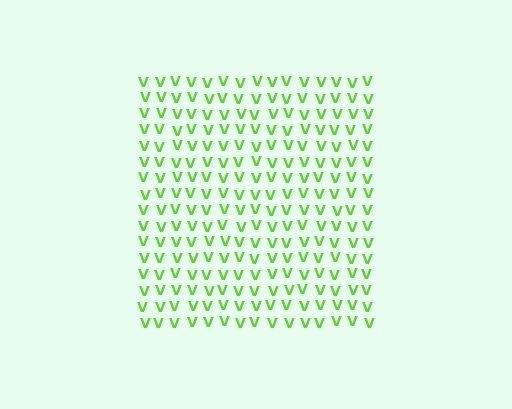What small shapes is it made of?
It is made of small letter V's.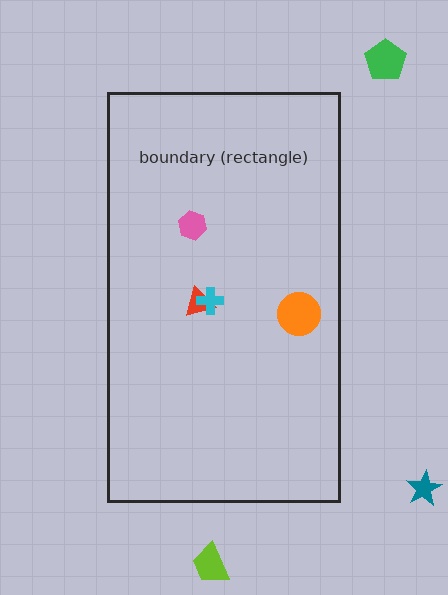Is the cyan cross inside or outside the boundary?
Inside.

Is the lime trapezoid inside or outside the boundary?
Outside.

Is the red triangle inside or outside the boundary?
Inside.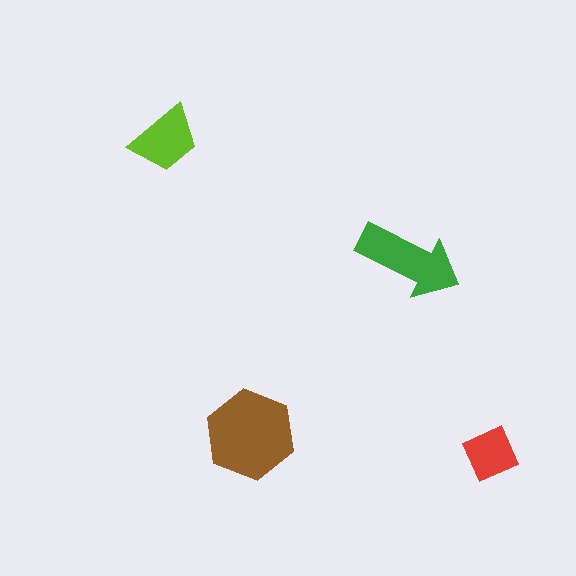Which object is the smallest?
The red diamond.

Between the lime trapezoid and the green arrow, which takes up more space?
The green arrow.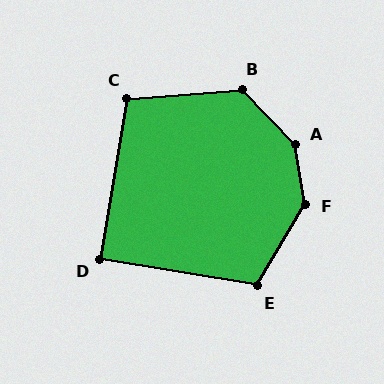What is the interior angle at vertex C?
Approximately 104 degrees (obtuse).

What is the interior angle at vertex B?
Approximately 130 degrees (obtuse).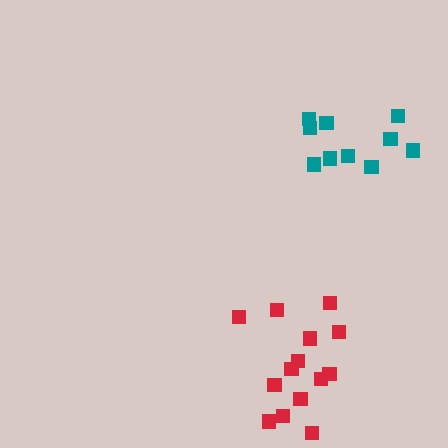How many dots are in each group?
Group 1: 14 dots, Group 2: 10 dots (24 total).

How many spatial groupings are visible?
There are 2 spatial groupings.